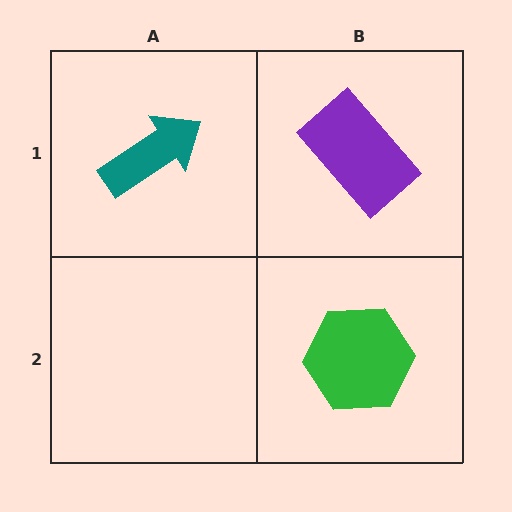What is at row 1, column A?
A teal arrow.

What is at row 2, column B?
A green hexagon.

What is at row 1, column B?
A purple rectangle.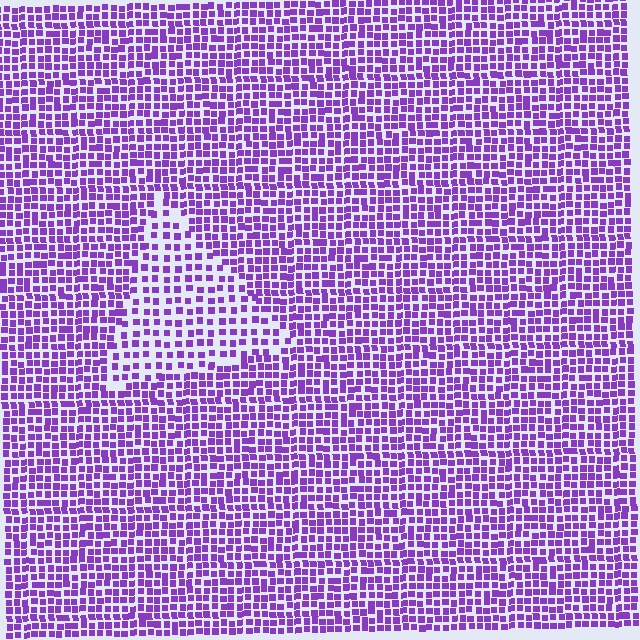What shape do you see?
I see a triangle.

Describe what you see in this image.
The image contains small purple elements arranged at two different densities. A triangle-shaped region is visible where the elements are less densely packed than the surrounding area.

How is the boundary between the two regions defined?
The boundary is defined by a change in element density (approximately 1.7x ratio). All elements are the same color, size, and shape.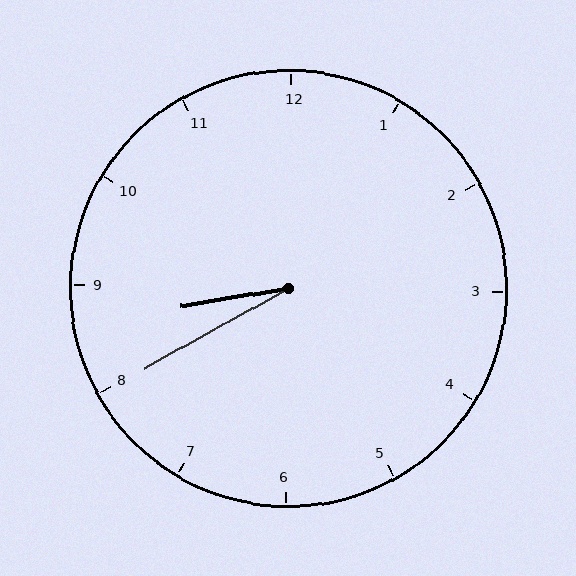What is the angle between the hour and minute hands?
Approximately 20 degrees.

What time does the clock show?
8:40.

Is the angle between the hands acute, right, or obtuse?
It is acute.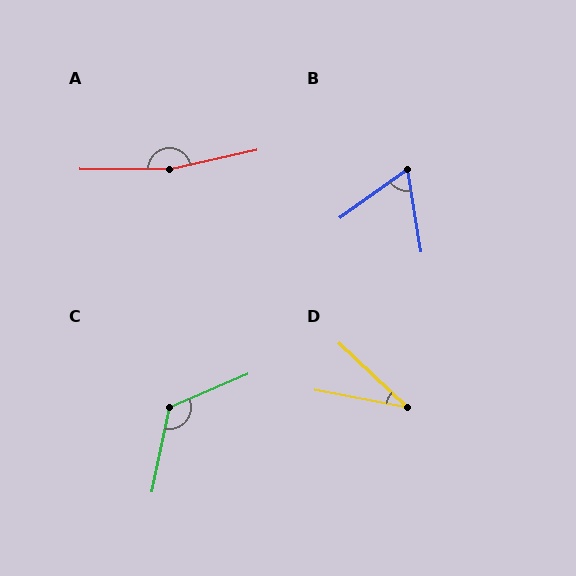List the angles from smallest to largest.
D (32°), B (64°), C (125°), A (167°).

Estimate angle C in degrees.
Approximately 125 degrees.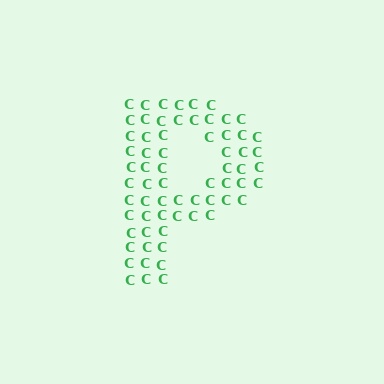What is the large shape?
The large shape is the letter P.